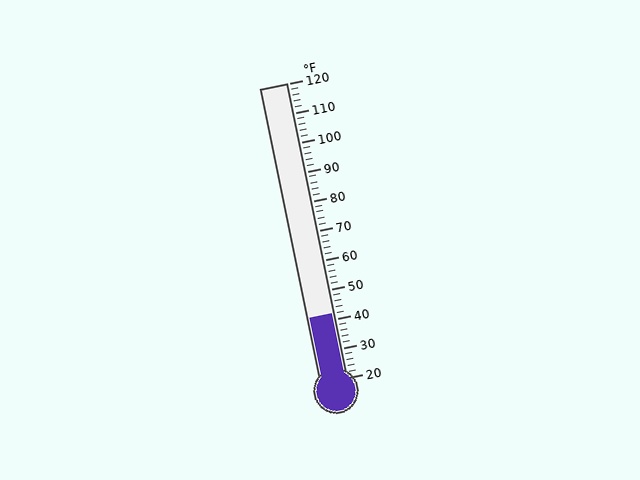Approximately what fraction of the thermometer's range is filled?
The thermometer is filled to approximately 20% of its range.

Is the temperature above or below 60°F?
The temperature is below 60°F.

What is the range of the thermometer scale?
The thermometer scale ranges from 20°F to 120°F.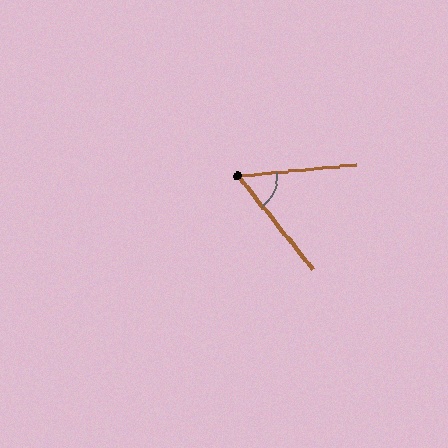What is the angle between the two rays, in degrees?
Approximately 57 degrees.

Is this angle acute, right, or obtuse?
It is acute.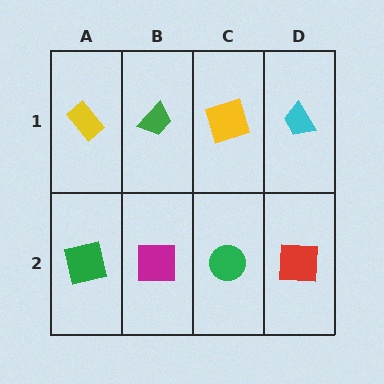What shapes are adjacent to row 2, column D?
A cyan trapezoid (row 1, column D), a green circle (row 2, column C).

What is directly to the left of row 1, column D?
A yellow square.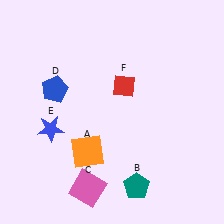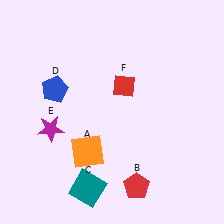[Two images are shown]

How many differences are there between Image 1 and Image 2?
There are 3 differences between the two images.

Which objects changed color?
B changed from teal to red. C changed from pink to teal. E changed from blue to magenta.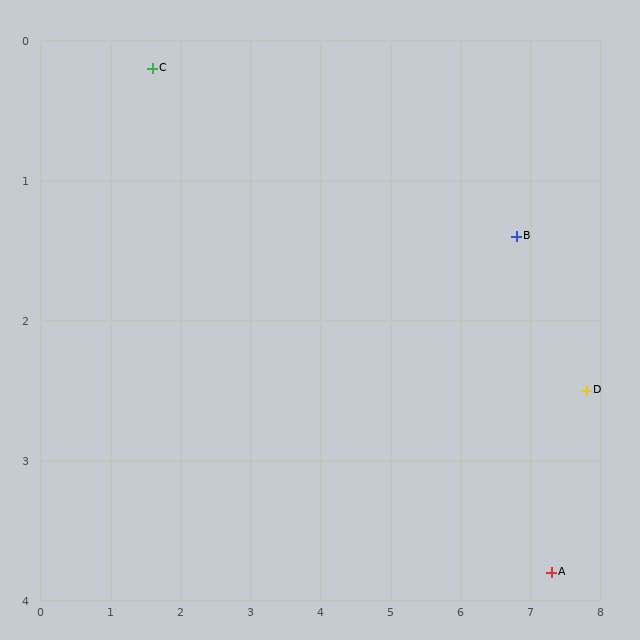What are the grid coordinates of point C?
Point C is at approximately (1.6, 0.2).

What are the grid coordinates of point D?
Point D is at approximately (7.8, 2.5).